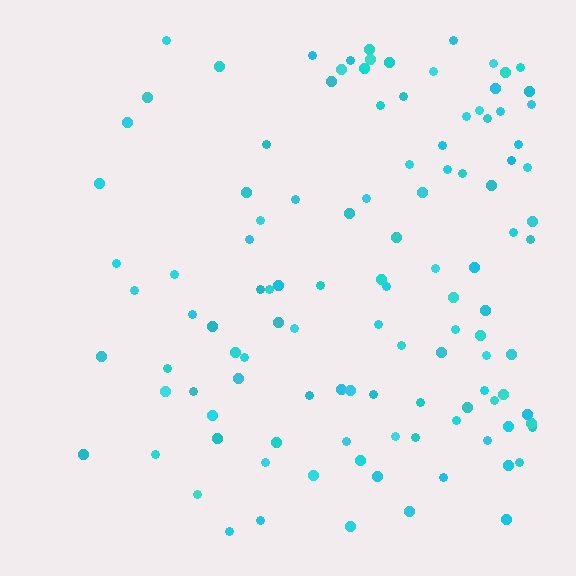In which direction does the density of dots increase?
From left to right, with the right side densest.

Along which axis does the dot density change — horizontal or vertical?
Horizontal.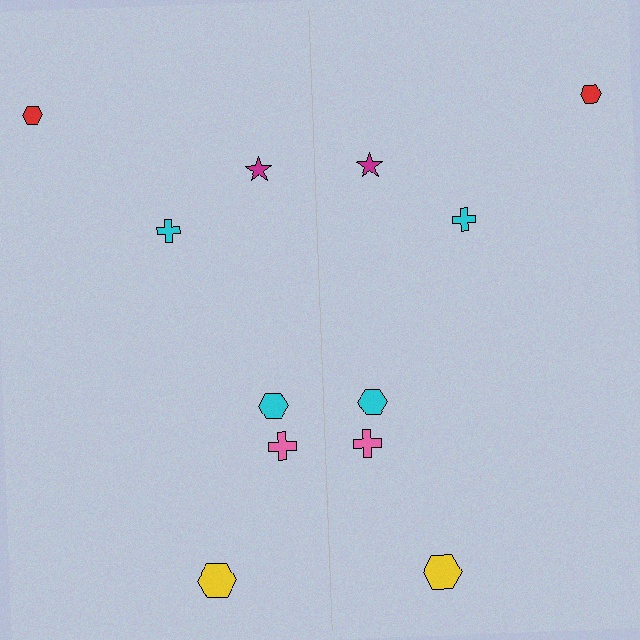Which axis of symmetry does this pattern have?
The pattern has a vertical axis of symmetry running through the center of the image.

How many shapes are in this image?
There are 12 shapes in this image.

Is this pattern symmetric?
Yes, this pattern has bilateral (reflection) symmetry.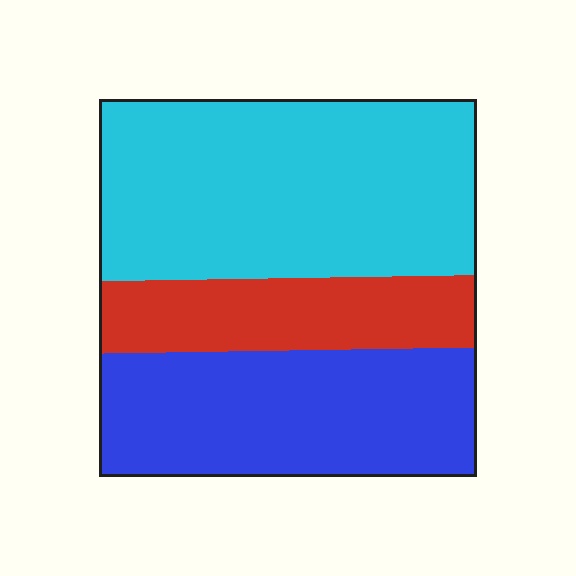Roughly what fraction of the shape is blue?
Blue takes up between a third and a half of the shape.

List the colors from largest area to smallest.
From largest to smallest: cyan, blue, red.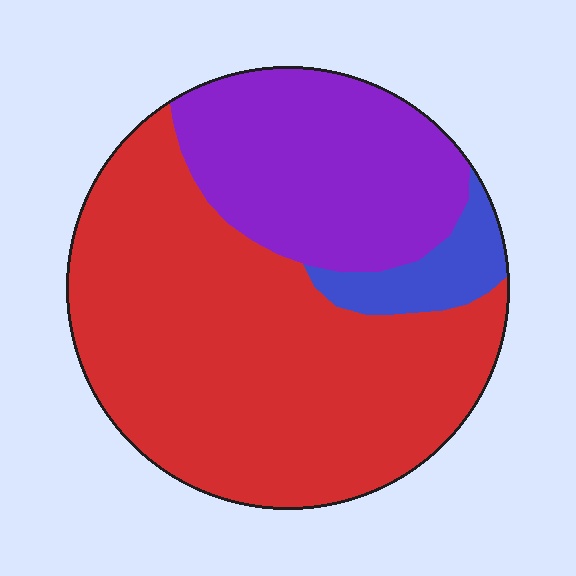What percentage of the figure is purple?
Purple takes up about one third (1/3) of the figure.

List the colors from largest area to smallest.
From largest to smallest: red, purple, blue.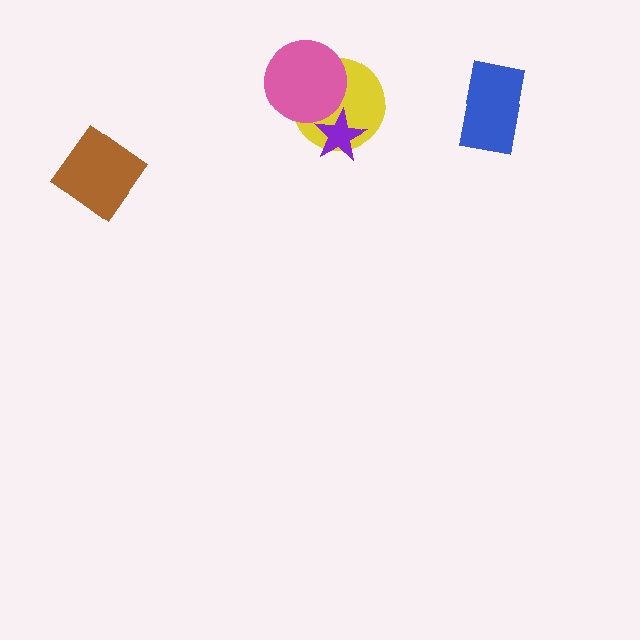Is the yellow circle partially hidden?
Yes, it is partially covered by another shape.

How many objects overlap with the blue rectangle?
0 objects overlap with the blue rectangle.